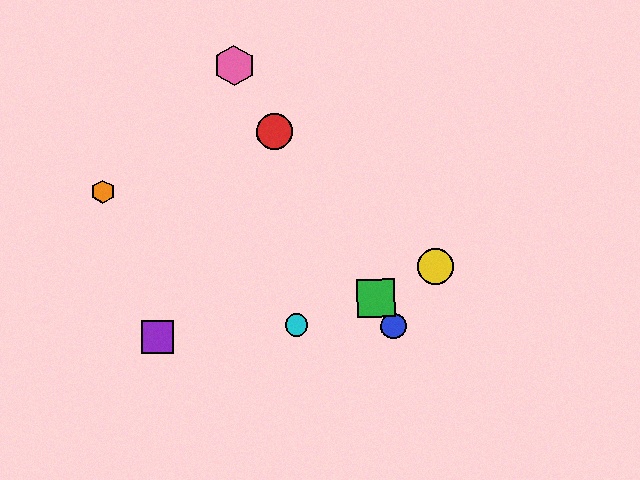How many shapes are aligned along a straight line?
4 shapes (the red circle, the blue circle, the green square, the pink hexagon) are aligned along a straight line.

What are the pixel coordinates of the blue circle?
The blue circle is at (393, 326).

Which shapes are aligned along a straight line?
The red circle, the blue circle, the green square, the pink hexagon are aligned along a straight line.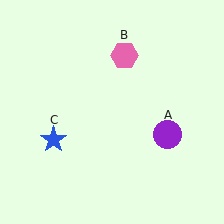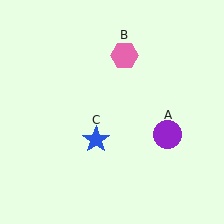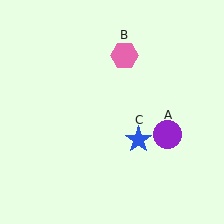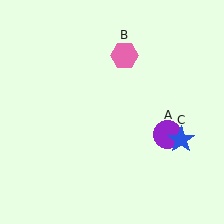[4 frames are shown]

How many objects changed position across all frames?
1 object changed position: blue star (object C).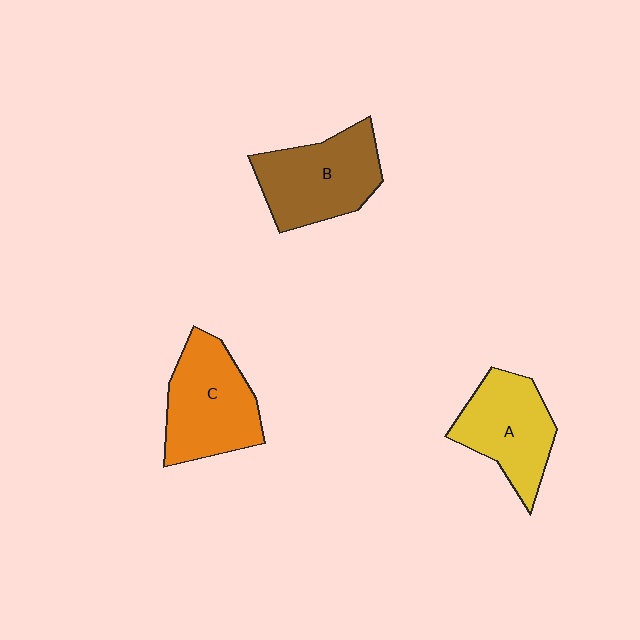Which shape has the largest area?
Shape C (orange).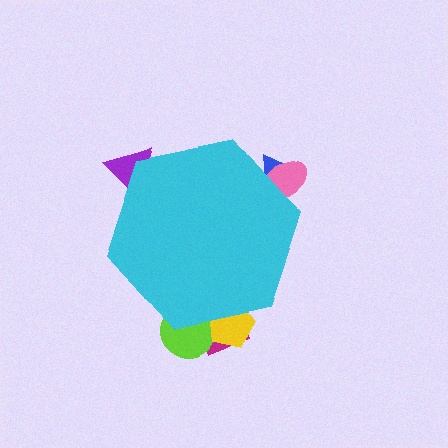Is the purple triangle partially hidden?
Yes, the purple triangle is partially hidden behind the cyan hexagon.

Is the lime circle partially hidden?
Yes, the lime circle is partially hidden behind the cyan hexagon.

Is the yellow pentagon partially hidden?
Yes, the yellow pentagon is partially hidden behind the cyan hexagon.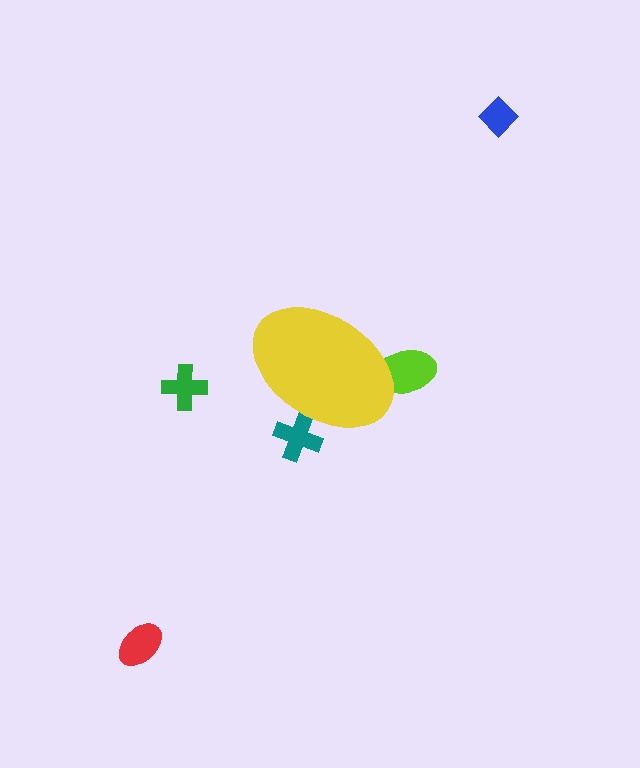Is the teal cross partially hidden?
Yes, the teal cross is partially hidden behind the yellow ellipse.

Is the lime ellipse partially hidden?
Yes, the lime ellipse is partially hidden behind the yellow ellipse.